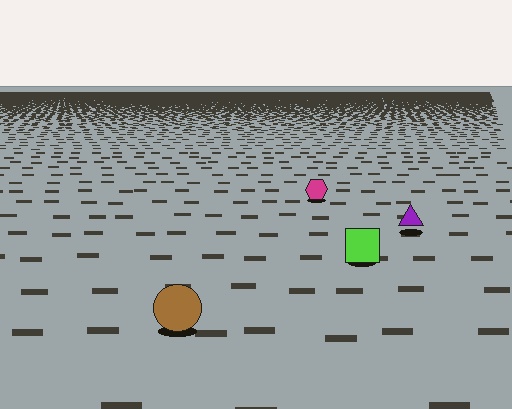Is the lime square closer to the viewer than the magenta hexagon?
Yes. The lime square is closer — you can tell from the texture gradient: the ground texture is coarser near it.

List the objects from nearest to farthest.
From nearest to farthest: the brown circle, the lime square, the purple triangle, the magenta hexagon.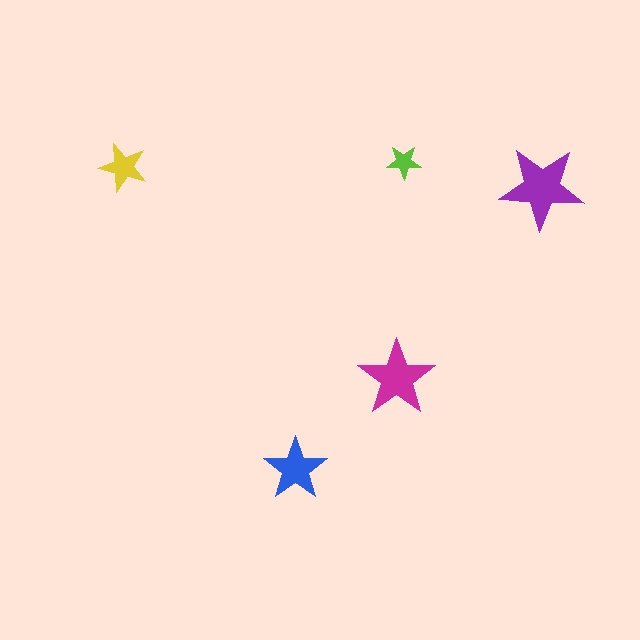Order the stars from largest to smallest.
the purple one, the magenta one, the blue one, the yellow one, the lime one.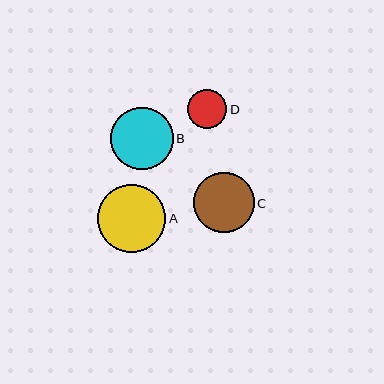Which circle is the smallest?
Circle D is the smallest with a size of approximately 39 pixels.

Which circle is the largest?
Circle A is the largest with a size of approximately 68 pixels.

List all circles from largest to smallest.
From largest to smallest: A, B, C, D.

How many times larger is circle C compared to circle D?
Circle C is approximately 1.6 times the size of circle D.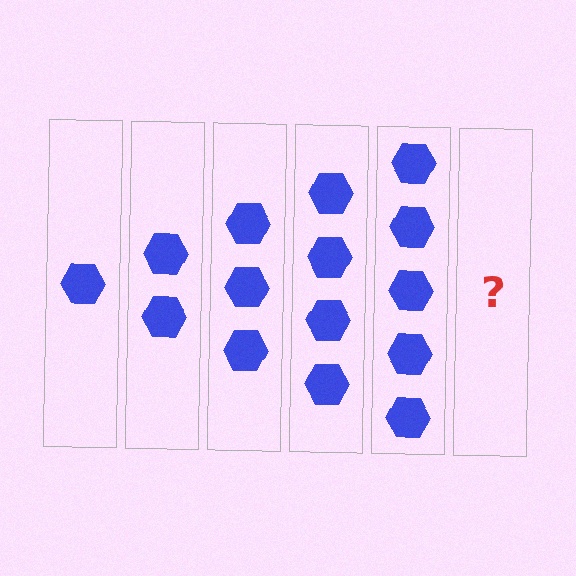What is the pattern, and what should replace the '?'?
The pattern is that each step adds one more hexagon. The '?' should be 6 hexagons.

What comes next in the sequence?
The next element should be 6 hexagons.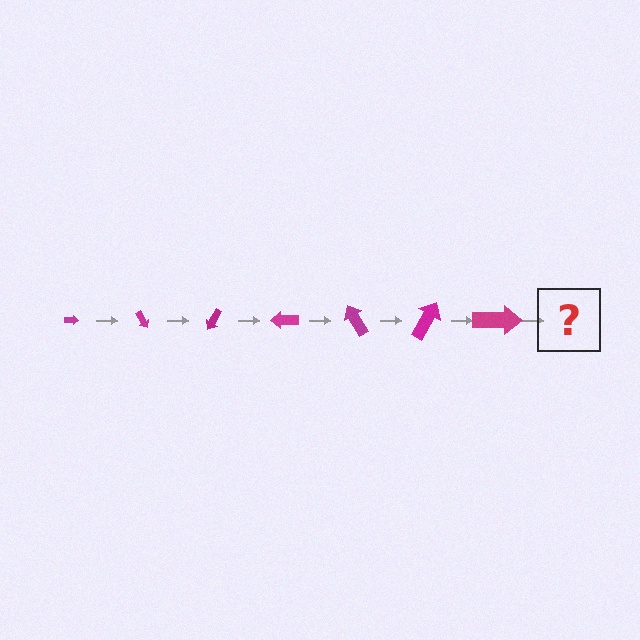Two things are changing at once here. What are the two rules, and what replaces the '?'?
The two rules are that the arrow grows larger each step and it rotates 60 degrees each step. The '?' should be an arrow, larger than the previous one and rotated 420 degrees from the start.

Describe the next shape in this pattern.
It should be an arrow, larger than the previous one and rotated 420 degrees from the start.